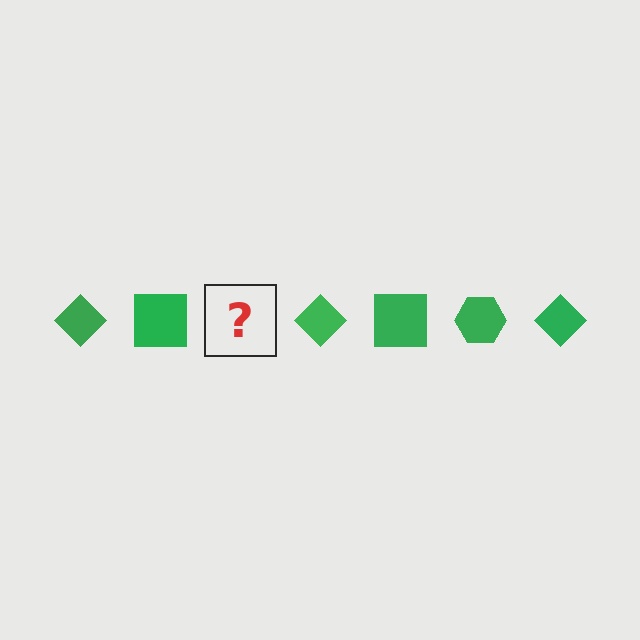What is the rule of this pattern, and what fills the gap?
The rule is that the pattern cycles through diamond, square, hexagon shapes in green. The gap should be filled with a green hexagon.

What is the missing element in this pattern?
The missing element is a green hexagon.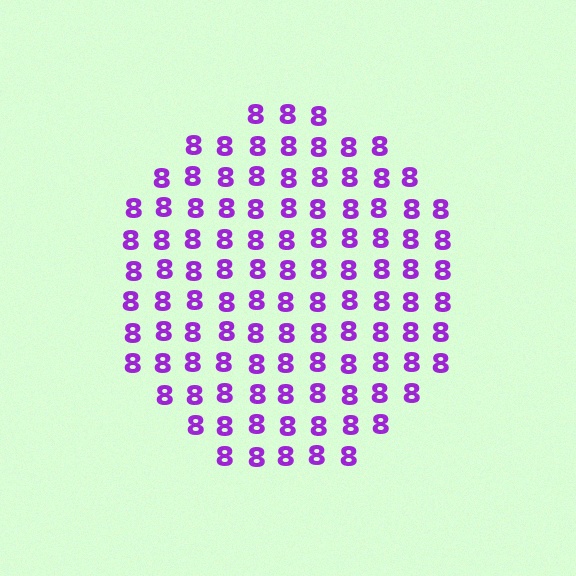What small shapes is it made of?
It is made of small digit 8's.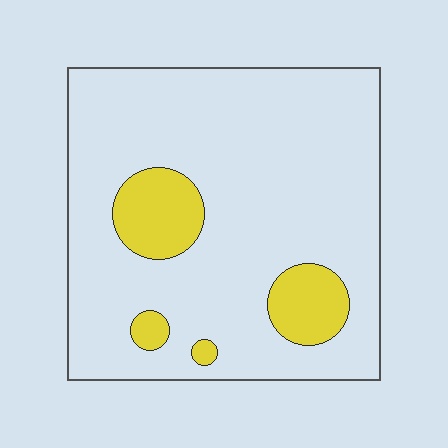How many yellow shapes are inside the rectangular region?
4.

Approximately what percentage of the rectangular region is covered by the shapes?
Approximately 15%.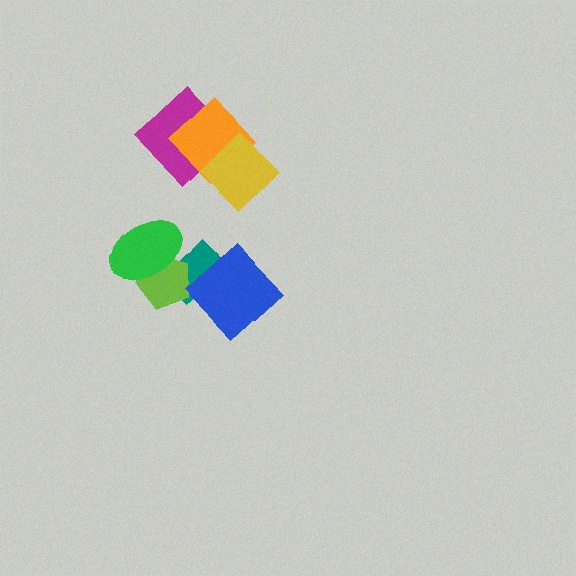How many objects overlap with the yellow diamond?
2 objects overlap with the yellow diamond.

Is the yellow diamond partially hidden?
No, no other shape covers it.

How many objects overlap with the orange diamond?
2 objects overlap with the orange diamond.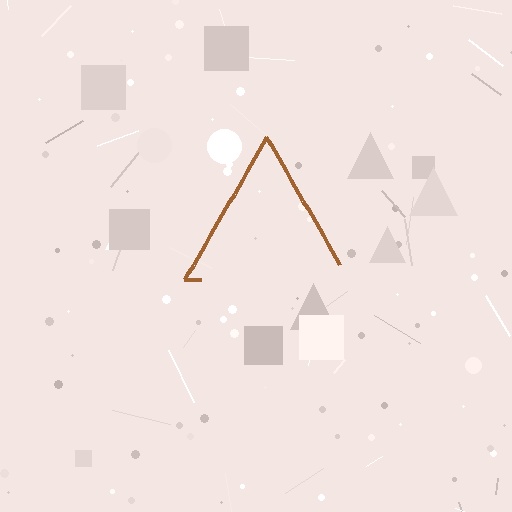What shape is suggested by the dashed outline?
The dashed outline suggests a triangle.